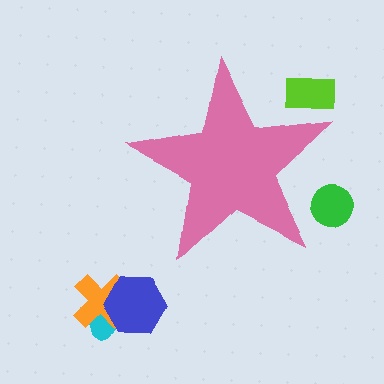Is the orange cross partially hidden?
No, the orange cross is fully visible.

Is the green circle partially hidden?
Yes, the green circle is partially hidden behind the pink star.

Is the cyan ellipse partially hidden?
No, the cyan ellipse is fully visible.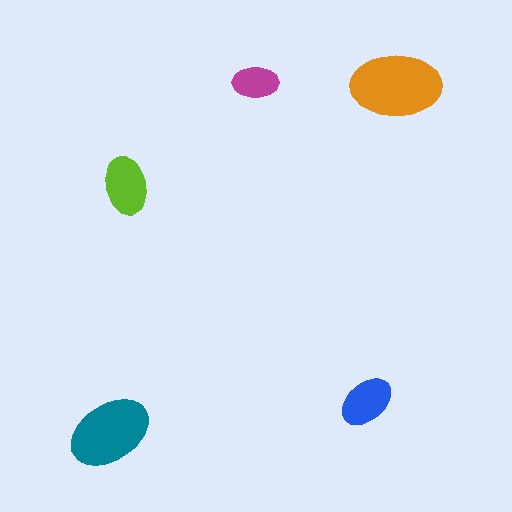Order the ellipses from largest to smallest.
the orange one, the teal one, the lime one, the blue one, the magenta one.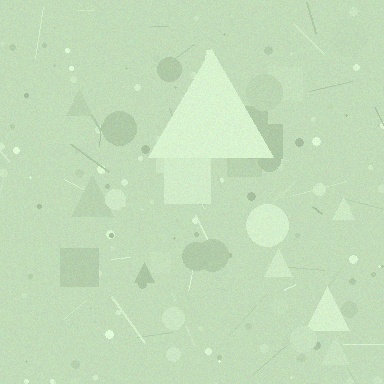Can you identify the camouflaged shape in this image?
The camouflaged shape is a triangle.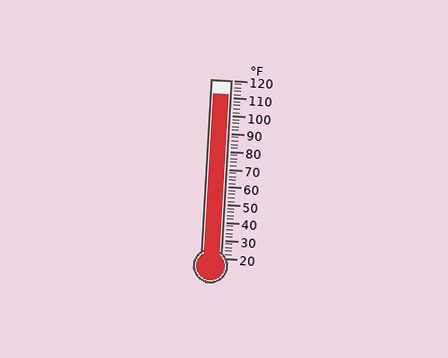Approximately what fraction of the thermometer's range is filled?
The thermometer is filled to approximately 90% of its range.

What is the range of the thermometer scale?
The thermometer scale ranges from 20°F to 120°F.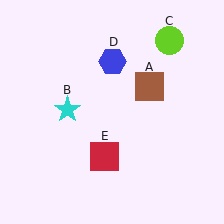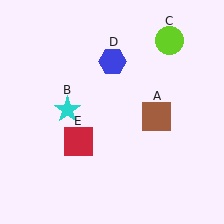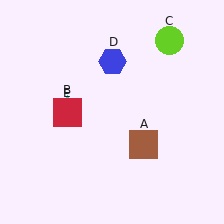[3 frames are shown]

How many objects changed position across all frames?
2 objects changed position: brown square (object A), red square (object E).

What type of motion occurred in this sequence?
The brown square (object A), red square (object E) rotated clockwise around the center of the scene.